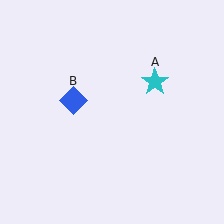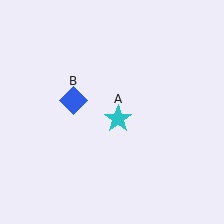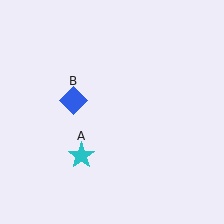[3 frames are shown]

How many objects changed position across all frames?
1 object changed position: cyan star (object A).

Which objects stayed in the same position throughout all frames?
Blue diamond (object B) remained stationary.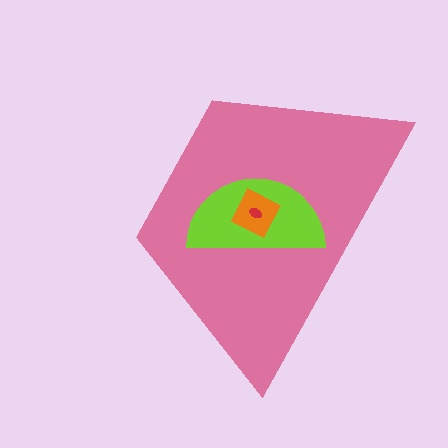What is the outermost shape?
The pink trapezoid.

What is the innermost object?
The red ellipse.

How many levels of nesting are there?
4.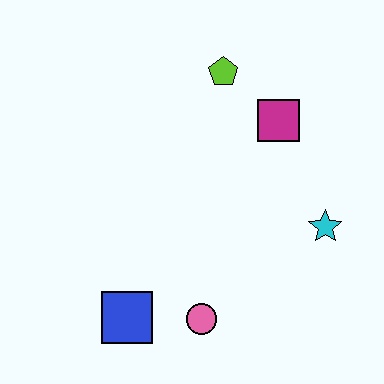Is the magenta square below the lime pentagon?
Yes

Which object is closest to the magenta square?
The lime pentagon is closest to the magenta square.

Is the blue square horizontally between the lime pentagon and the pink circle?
No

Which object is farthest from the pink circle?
The lime pentagon is farthest from the pink circle.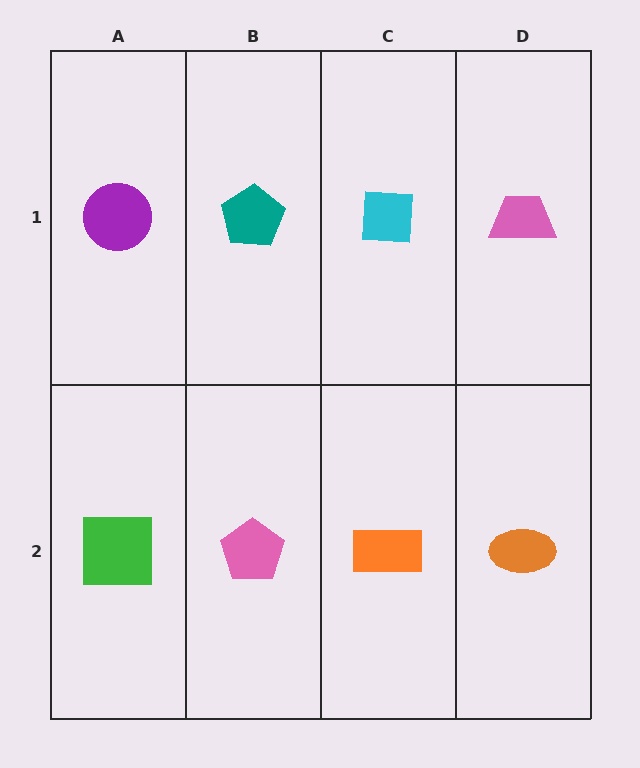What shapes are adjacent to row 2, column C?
A cyan square (row 1, column C), a pink pentagon (row 2, column B), an orange ellipse (row 2, column D).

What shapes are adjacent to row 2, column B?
A teal pentagon (row 1, column B), a green square (row 2, column A), an orange rectangle (row 2, column C).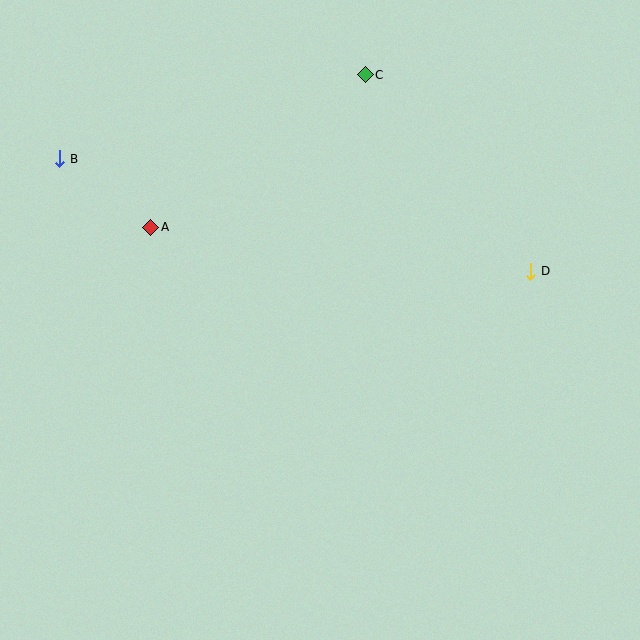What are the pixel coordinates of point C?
Point C is at (365, 75).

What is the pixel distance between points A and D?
The distance between A and D is 383 pixels.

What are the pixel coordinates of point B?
Point B is at (60, 159).